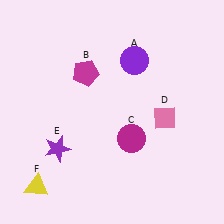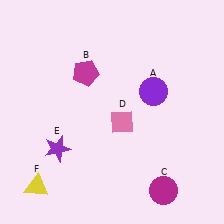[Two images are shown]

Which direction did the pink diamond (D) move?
The pink diamond (D) moved left.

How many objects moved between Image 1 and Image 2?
3 objects moved between the two images.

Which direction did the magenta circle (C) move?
The magenta circle (C) moved down.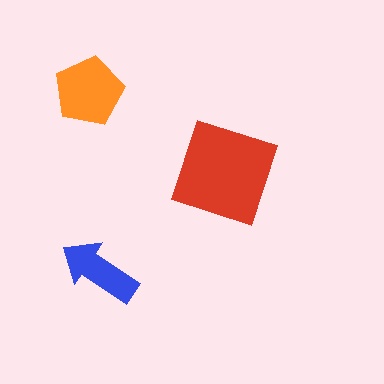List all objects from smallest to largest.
The blue arrow, the orange pentagon, the red square.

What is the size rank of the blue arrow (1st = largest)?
3rd.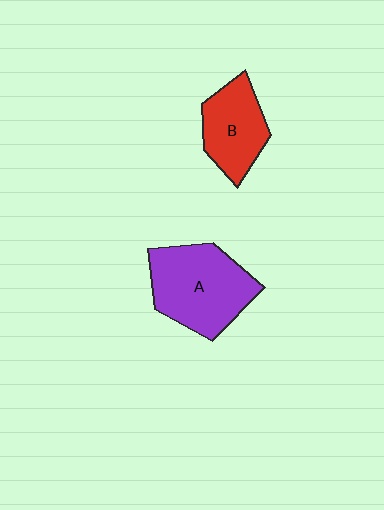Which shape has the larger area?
Shape A (purple).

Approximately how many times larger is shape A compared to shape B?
Approximately 1.5 times.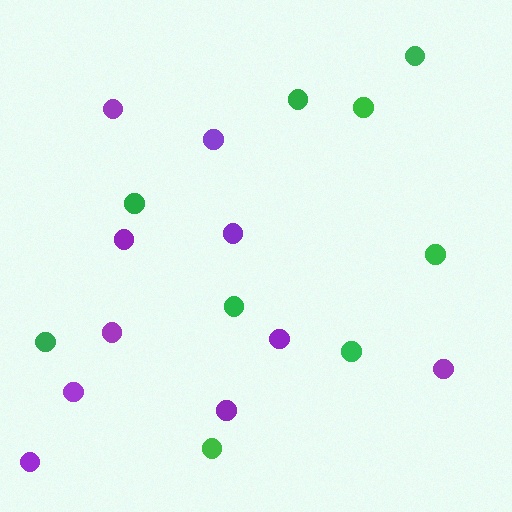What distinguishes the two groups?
There are 2 groups: one group of green circles (9) and one group of purple circles (10).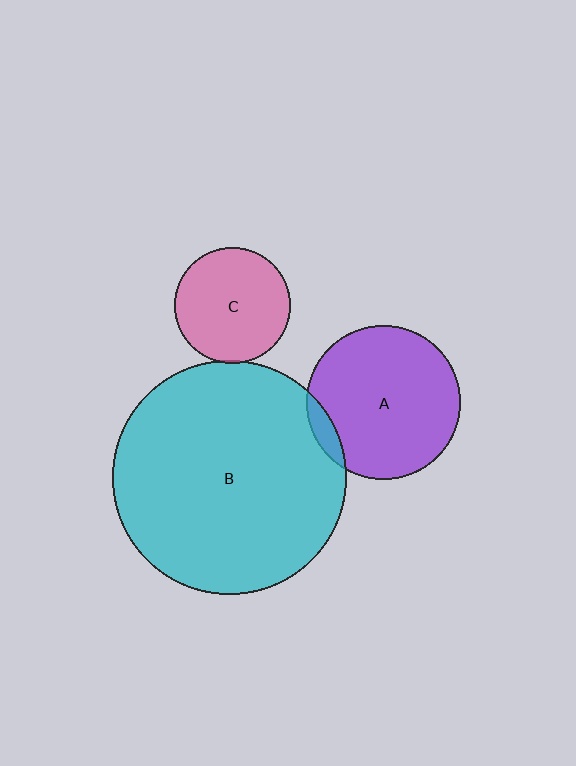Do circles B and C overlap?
Yes.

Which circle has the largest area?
Circle B (cyan).